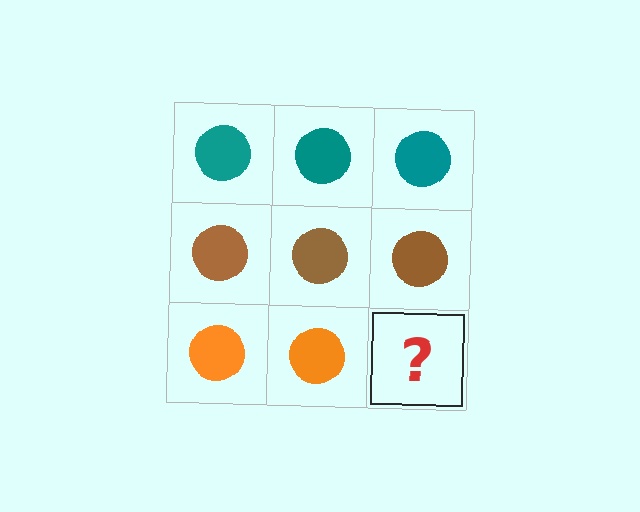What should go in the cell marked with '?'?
The missing cell should contain an orange circle.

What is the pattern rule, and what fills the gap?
The rule is that each row has a consistent color. The gap should be filled with an orange circle.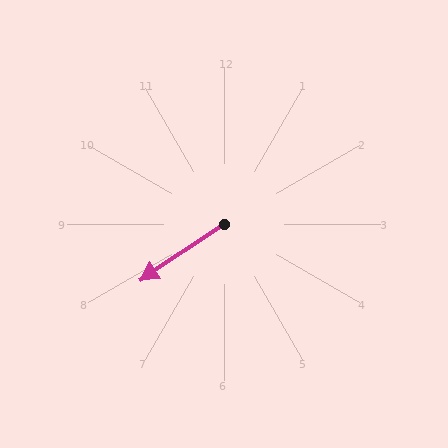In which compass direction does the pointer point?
Southwest.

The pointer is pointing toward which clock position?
Roughly 8 o'clock.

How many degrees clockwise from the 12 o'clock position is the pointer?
Approximately 236 degrees.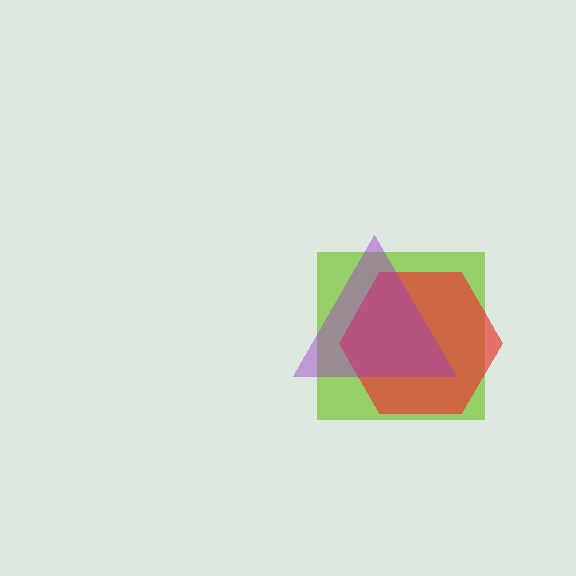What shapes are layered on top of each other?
The layered shapes are: a lime square, a red hexagon, a purple triangle.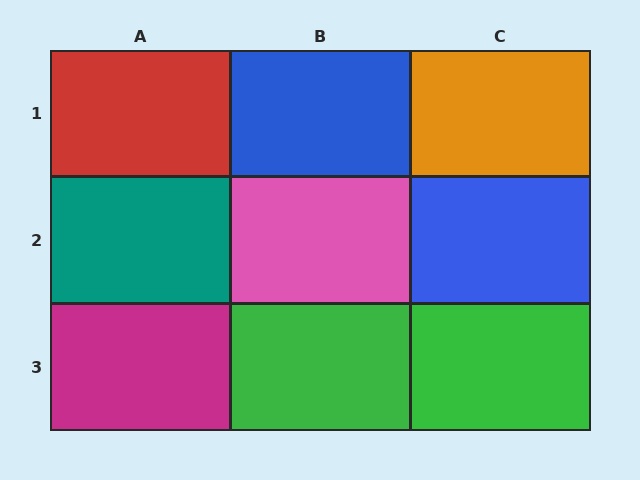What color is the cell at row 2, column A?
Teal.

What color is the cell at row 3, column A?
Magenta.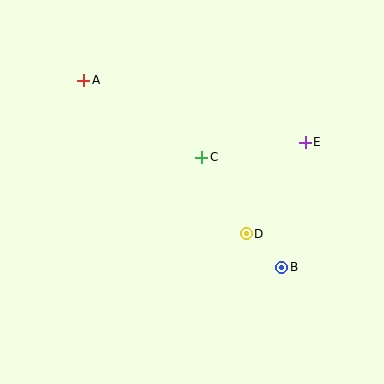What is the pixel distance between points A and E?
The distance between A and E is 230 pixels.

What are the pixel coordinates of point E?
Point E is at (305, 142).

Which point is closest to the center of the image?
Point C at (202, 157) is closest to the center.